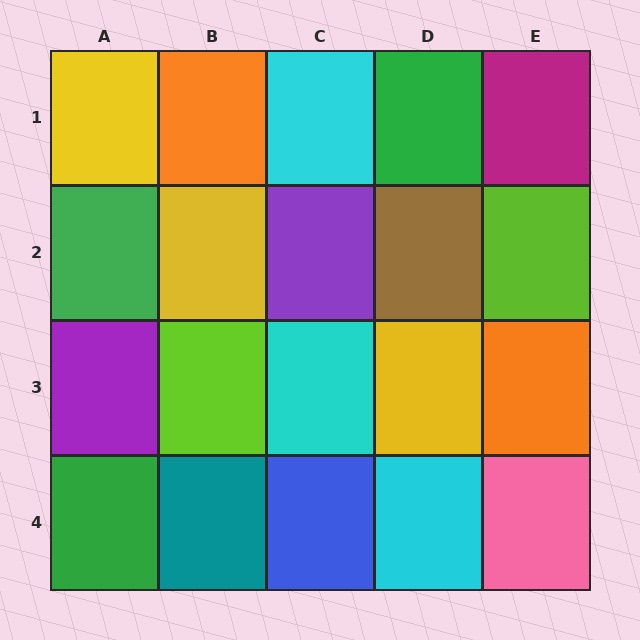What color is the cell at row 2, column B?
Yellow.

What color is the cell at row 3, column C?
Cyan.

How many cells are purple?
2 cells are purple.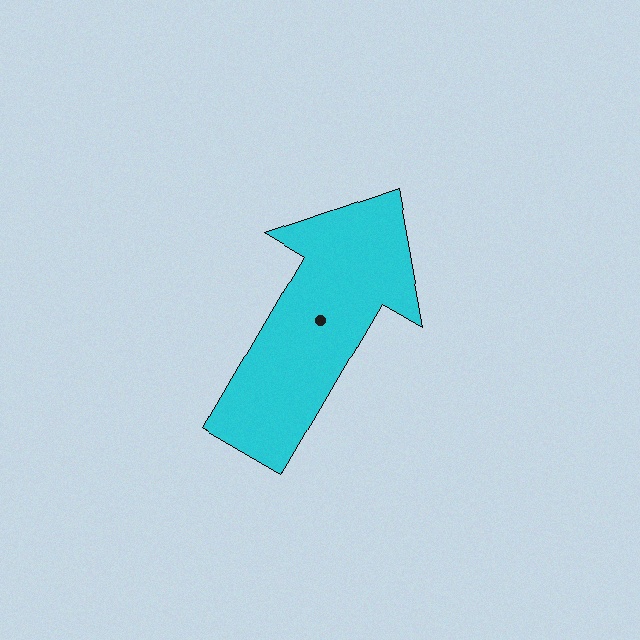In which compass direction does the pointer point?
Northeast.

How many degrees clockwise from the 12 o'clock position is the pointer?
Approximately 30 degrees.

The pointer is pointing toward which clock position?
Roughly 1 o'clock.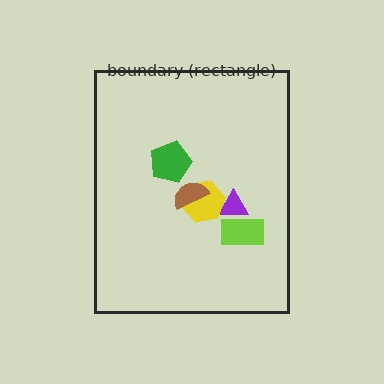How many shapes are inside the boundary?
5 inside, 0 outside.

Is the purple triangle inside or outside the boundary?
Inside.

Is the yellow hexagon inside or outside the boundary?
Inside.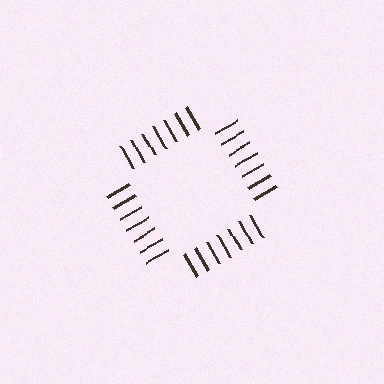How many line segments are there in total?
28 — 7 along each of the 4 edges.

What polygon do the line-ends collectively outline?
An illusory square — the line segments terminate on its edges but no continuous stroke is drawn.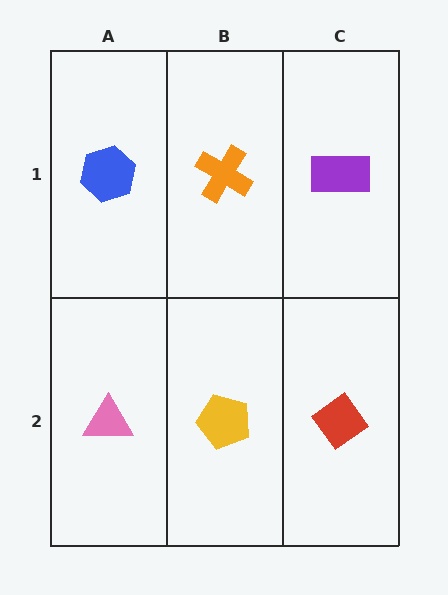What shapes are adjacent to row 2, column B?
An orange cross (row 1, column B), a pink triangle (row 2, column A), a red diamond (row 2, column C).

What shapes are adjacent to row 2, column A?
A blue hexagon (row 1, column A), a yellow pentagon (row 2, column B).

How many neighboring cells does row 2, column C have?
2.